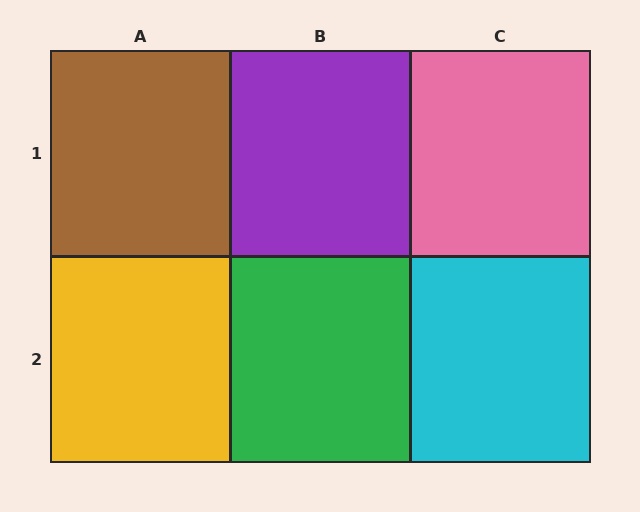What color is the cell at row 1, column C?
Pink.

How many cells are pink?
1 cell is pink.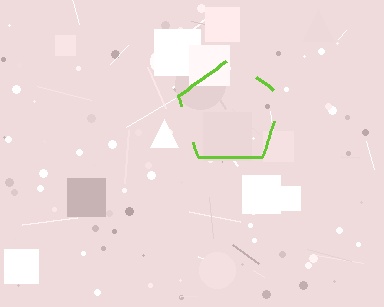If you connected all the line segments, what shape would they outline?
They would outline a pentagon.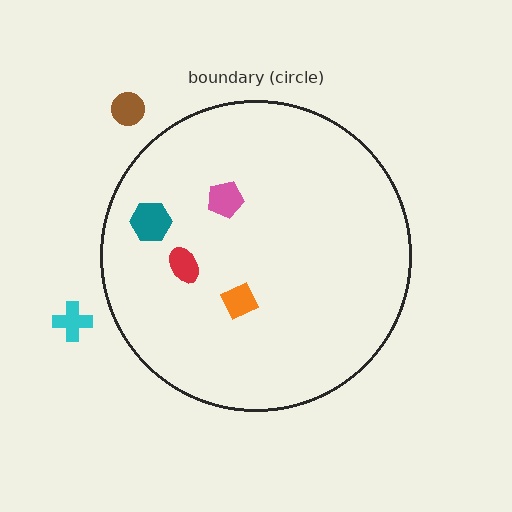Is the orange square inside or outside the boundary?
Inside.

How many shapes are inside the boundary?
4 inside, 2 outside.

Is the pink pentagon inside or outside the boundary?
Inside.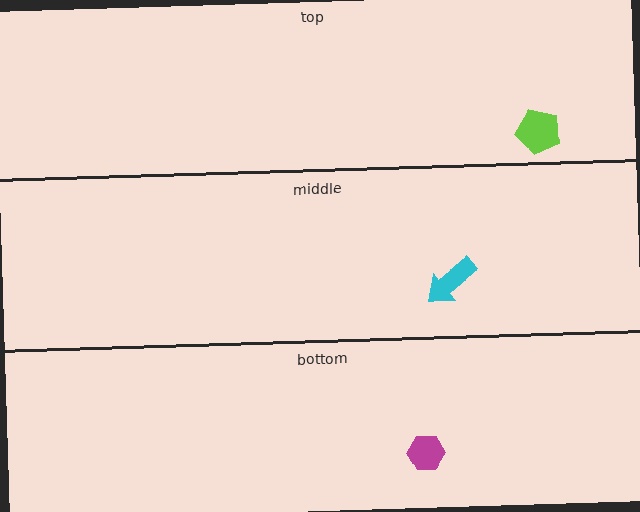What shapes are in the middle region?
The cyan arrow.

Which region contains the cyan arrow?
The middle region.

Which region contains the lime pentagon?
The top region.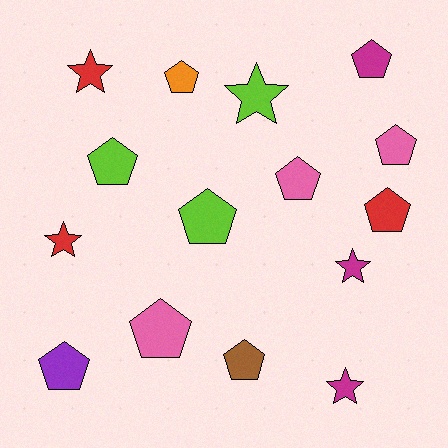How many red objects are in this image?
There are 3 red objects.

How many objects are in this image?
There are 15 objects.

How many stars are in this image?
There are 5 stars.